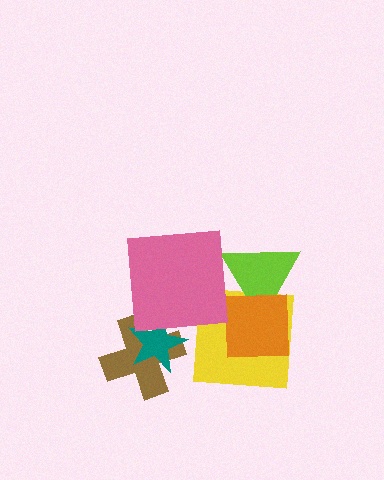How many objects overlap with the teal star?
2 objects overlap with the teal star.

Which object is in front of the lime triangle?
The orange square is in front of the lime triangle.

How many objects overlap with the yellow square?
2 objects overlap with the yellow square.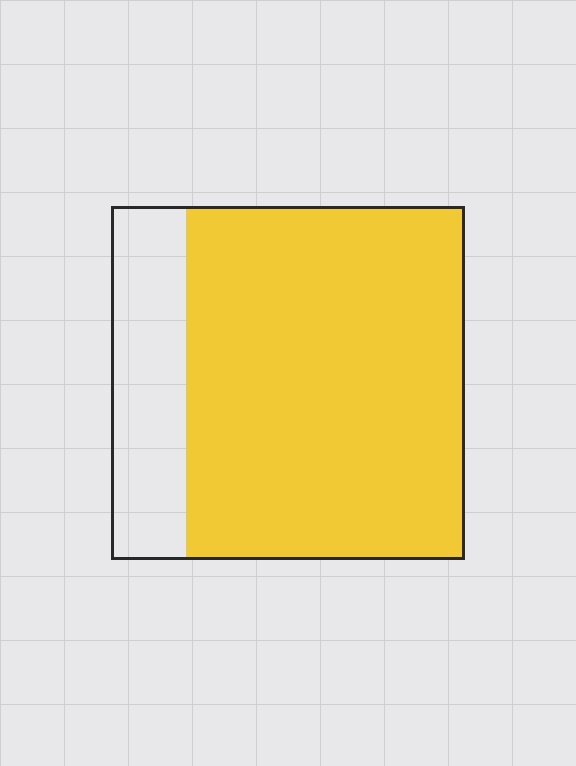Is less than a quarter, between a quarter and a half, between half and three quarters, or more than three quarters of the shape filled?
More than three quarters.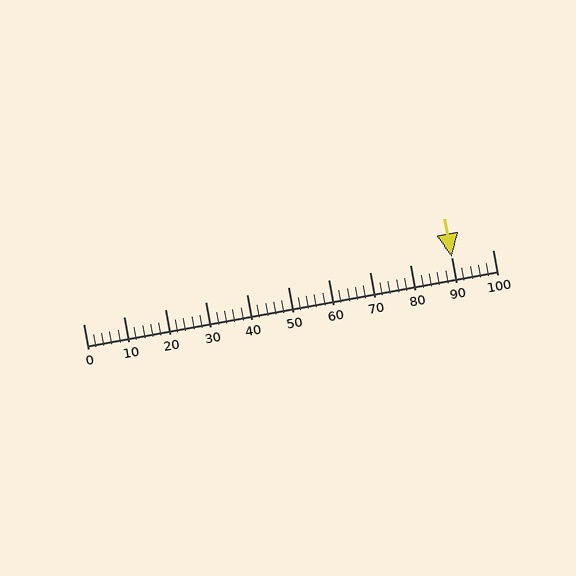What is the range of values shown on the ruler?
The ruler shows values from 0 to 100.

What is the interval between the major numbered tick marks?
The major tick marks are spaced 10 units apart.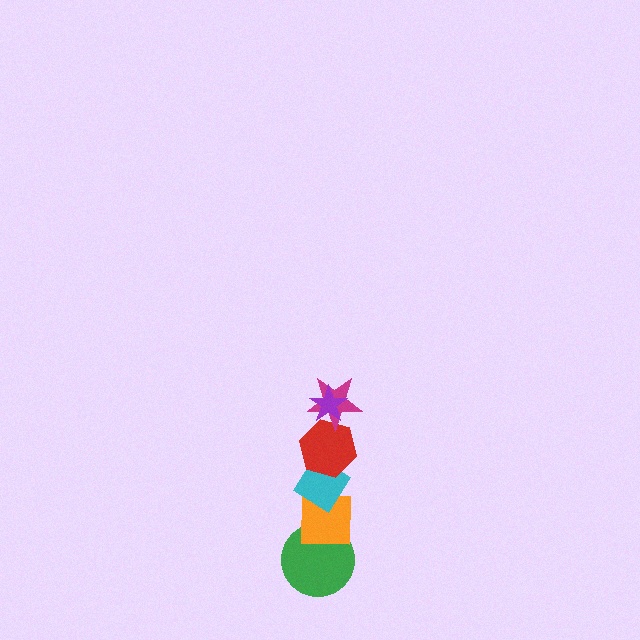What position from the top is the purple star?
The purple star is 1st from the top.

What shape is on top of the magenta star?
The purple star is on top of the magenta star.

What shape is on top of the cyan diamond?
The red hexagon is on top of the cyan diamond.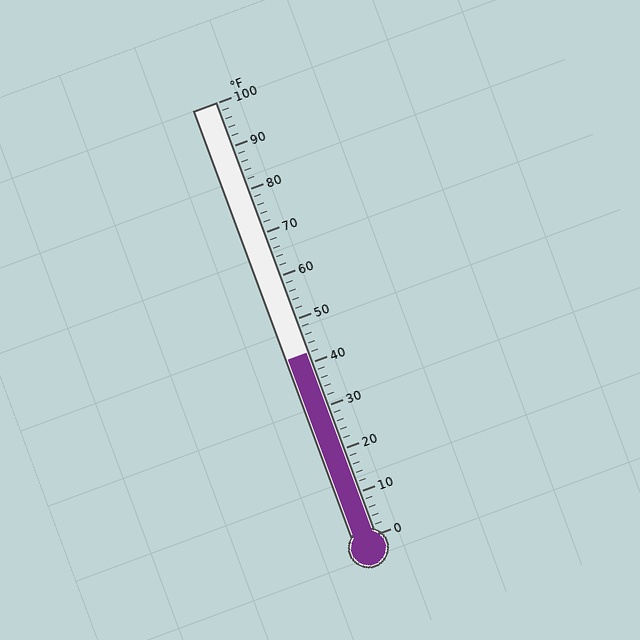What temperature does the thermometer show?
The thermometer shows approximately 42°F.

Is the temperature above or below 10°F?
The temperature is above 10°F.